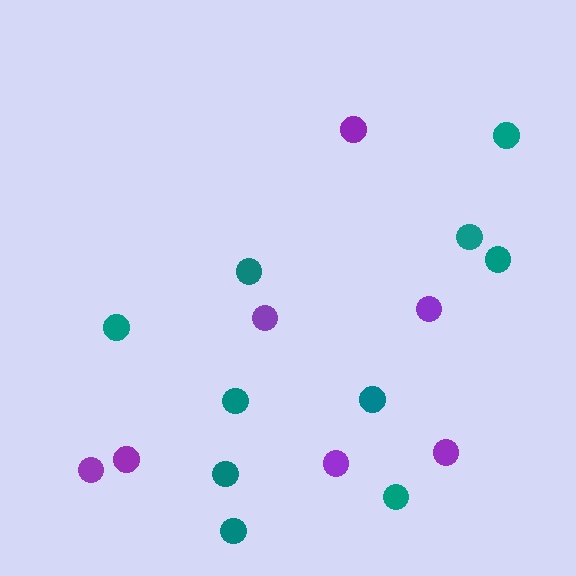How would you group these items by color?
There are 2 groups: one group of purple circles (7) and one group of teal circles (10).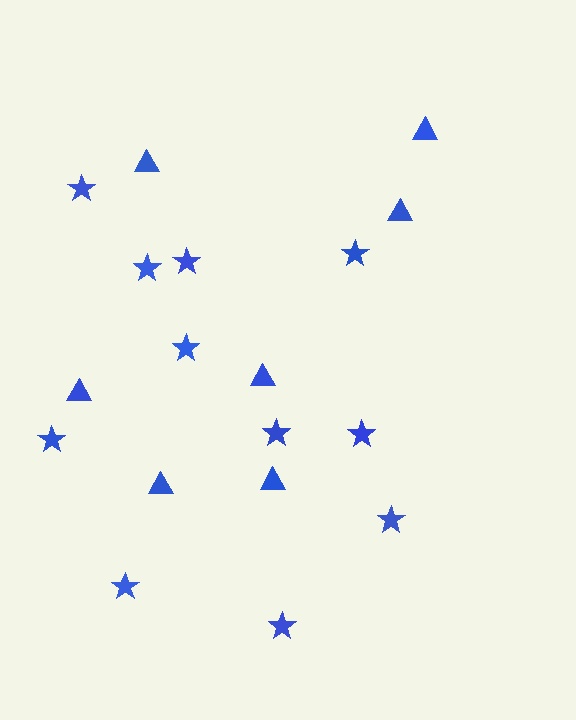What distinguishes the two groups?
There are 2 groups: one group of triangles (7) and one group of stars (11).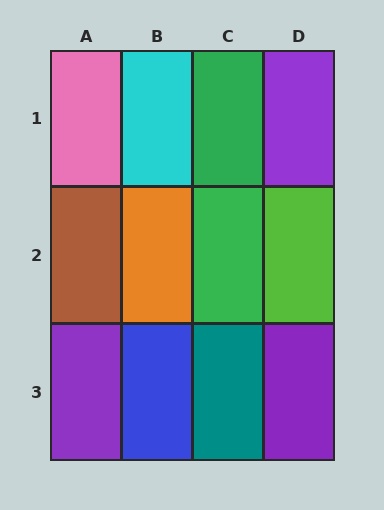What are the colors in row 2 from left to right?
Brown, orange, green, lime.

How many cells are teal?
1 cell is teal.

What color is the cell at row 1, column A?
Pink.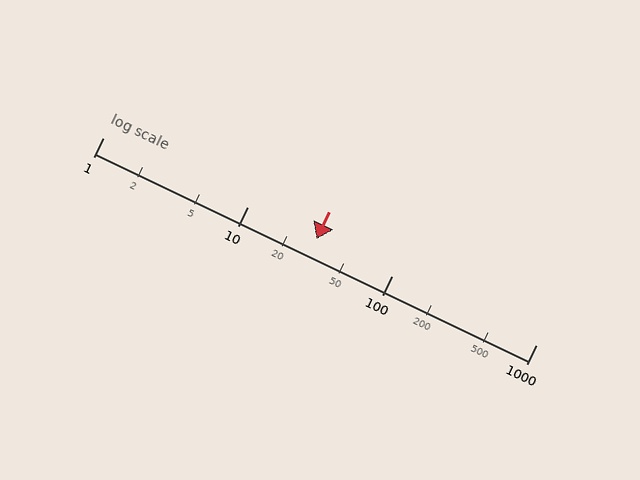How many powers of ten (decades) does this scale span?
The scale spans 3 decades, from 1 to 1000.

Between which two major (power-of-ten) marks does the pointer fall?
The pointer is between 10 and 100.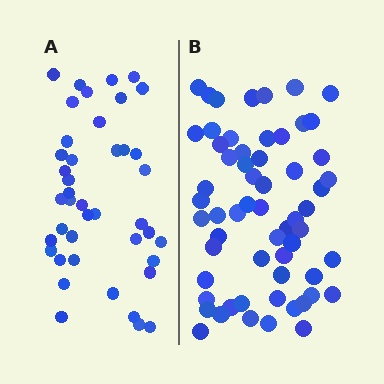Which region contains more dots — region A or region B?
Region B (the right region) has more dots.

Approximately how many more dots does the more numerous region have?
Region B has approximately 20 more dots than region A.